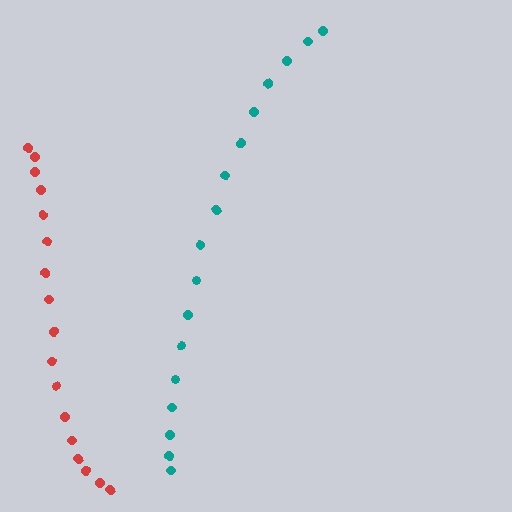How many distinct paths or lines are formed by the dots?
There are 2 distinct paths.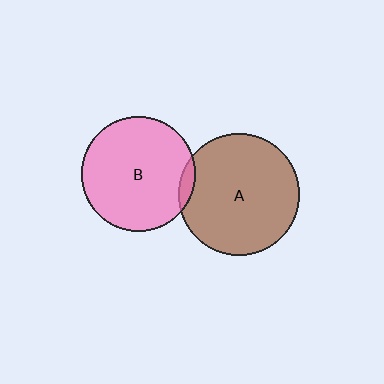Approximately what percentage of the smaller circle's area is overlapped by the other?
Approximately 5%.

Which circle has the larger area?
Circle A (brown).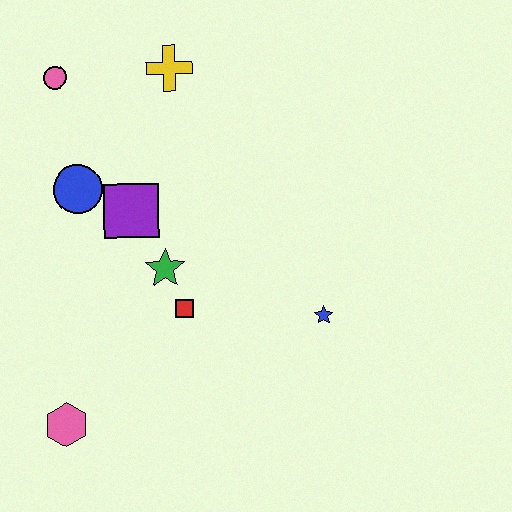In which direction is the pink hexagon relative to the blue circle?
The pink hexagon is below the blue circle.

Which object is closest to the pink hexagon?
The red square is closest to the pink hexagon.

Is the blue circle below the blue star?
No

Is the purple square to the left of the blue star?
Yes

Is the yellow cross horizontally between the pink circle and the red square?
Yes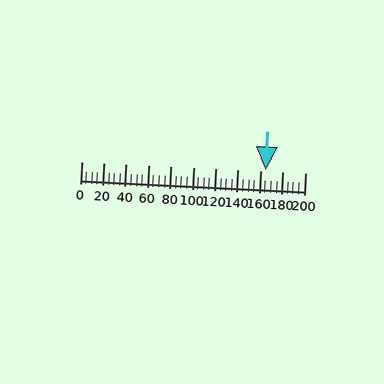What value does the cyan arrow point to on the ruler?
The cyan arrow points to approximately 165.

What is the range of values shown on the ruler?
The ruler shows values from 0 to 200.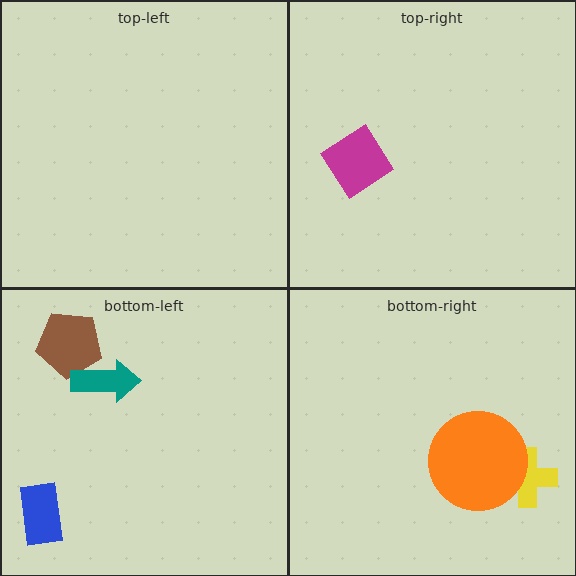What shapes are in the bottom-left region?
The brown pentagon, the teal arrow, the blue rectangle.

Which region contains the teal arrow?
The bottom-left region.